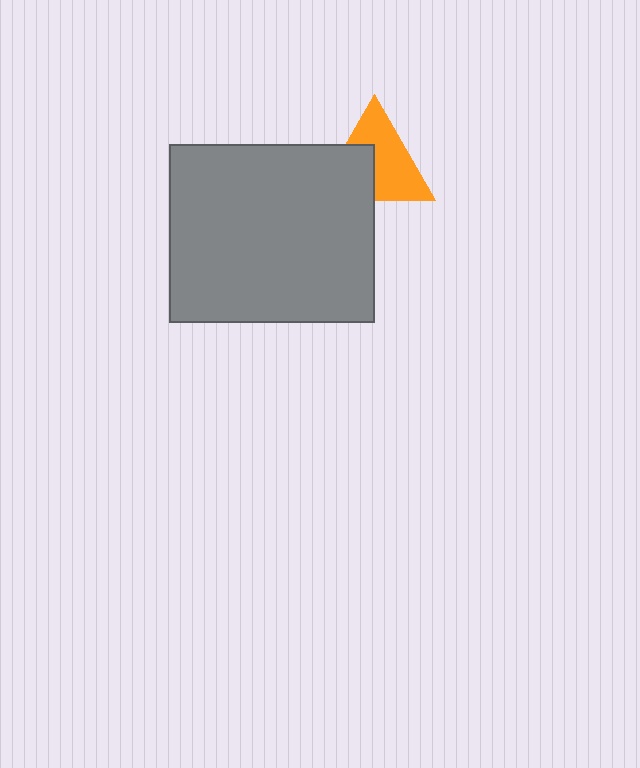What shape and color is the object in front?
The object in front is a gray rectangle.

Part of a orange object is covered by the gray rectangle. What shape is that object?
It is a triangle.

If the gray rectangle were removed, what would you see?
You would see the complete orange triangle.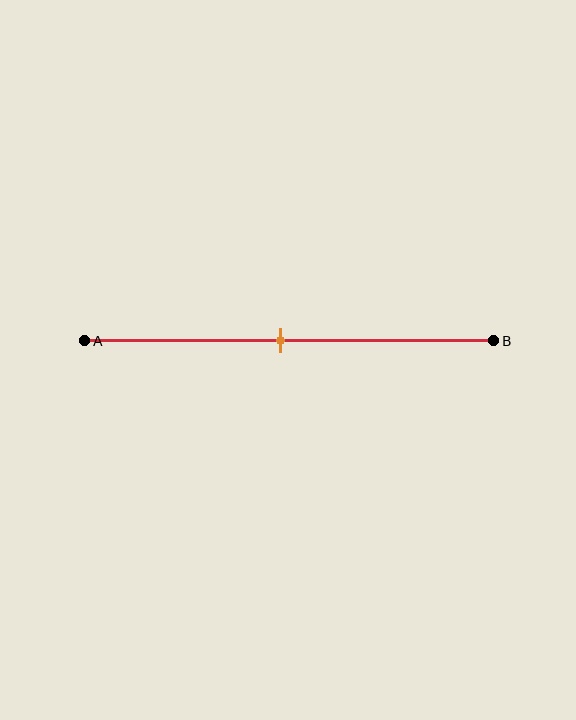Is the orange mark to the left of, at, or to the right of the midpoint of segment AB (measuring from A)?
The orange mark is approximately at the midpoint of segment AB.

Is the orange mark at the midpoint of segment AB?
Yes, the mark is approximately at the midpoint.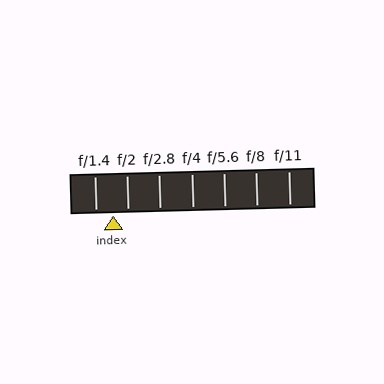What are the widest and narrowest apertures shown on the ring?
The widest aperture shown is f/1.4 and the narrowest is f/11.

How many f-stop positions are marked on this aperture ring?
There are 7 f-stop positions marked.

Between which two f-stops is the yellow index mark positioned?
The index mark is between f/1.4 and f/2.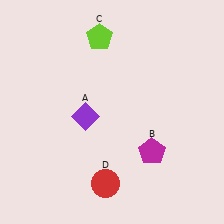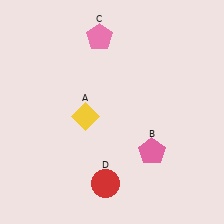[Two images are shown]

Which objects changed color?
A changed from purple to yellow. B changed from magenta to pink. C changed from lime to pink.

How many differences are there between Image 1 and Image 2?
There are 3 differences between the two images.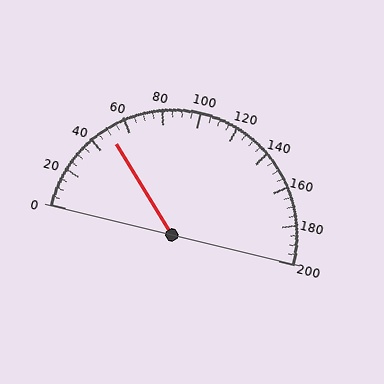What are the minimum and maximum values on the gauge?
The gauge ranges from 0 to 200.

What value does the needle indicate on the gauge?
The needle indicates approximately 50.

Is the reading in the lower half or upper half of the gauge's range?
The reading is in the lower half of the range (0 to 200).